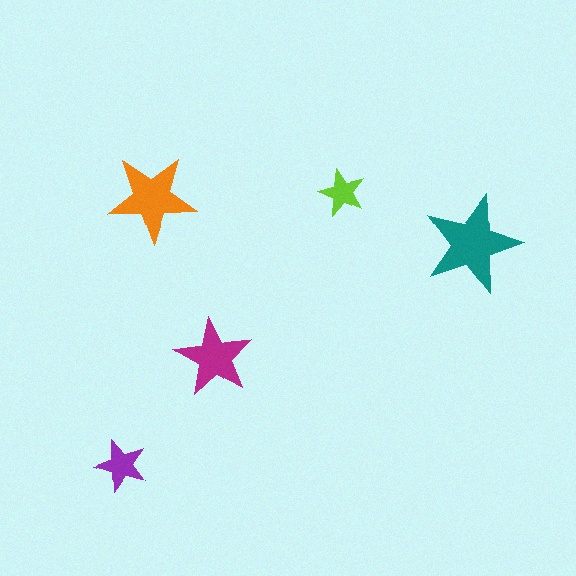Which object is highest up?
The lime star is topmost.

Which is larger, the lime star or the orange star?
The orange one.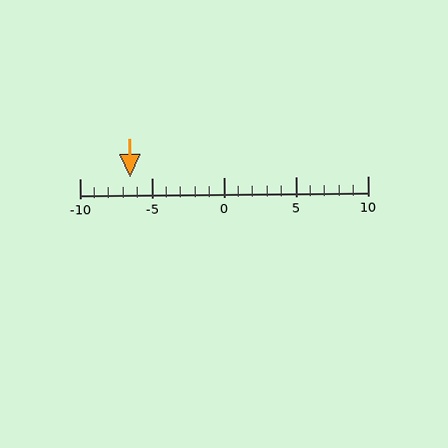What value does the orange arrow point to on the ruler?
The orange arrow points to approximately -6.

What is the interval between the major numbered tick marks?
The major tick marks are spaced 5 units apart.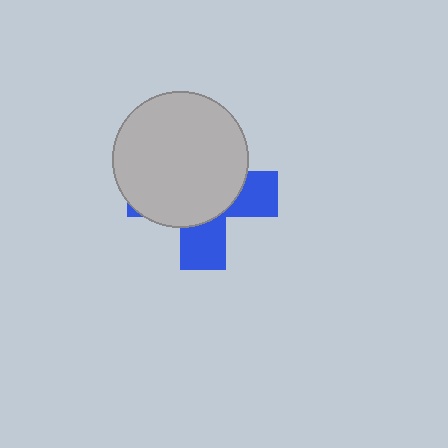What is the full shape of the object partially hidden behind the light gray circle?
The partially hidden object is a blue cross.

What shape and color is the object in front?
The object in front is a light gray circle.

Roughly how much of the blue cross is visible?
A small part of it is visible (roughly 35%).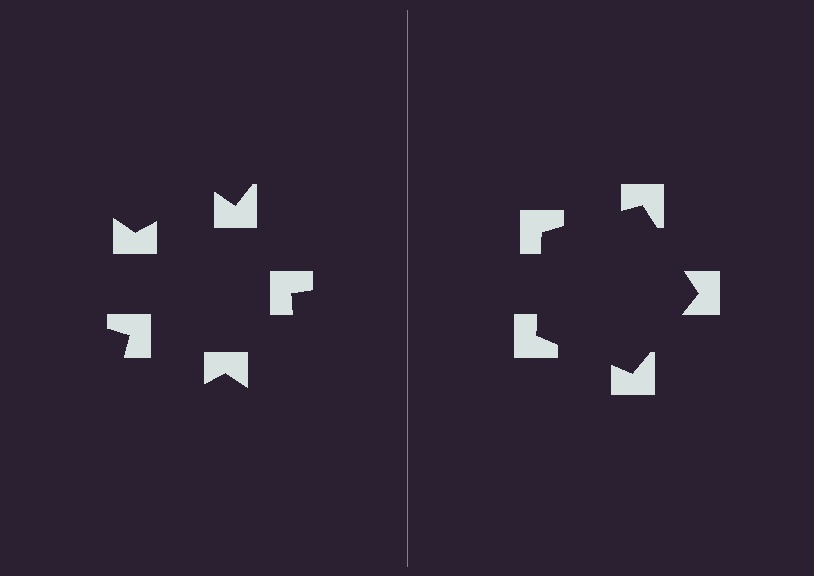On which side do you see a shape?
An illusory pentagon appears on the right side. On the left side the wedge cuts are rotated, so no coherent shape forms.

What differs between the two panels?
The notched squares are positioned identically on both sides; only the wedge orientations differ. On the right they align to a pentagon; on the left they are misaligned.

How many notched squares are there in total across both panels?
10 — 5 on each side.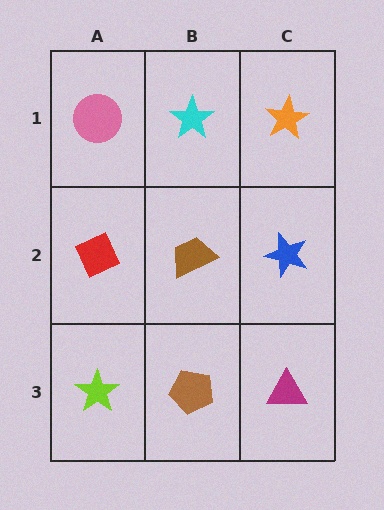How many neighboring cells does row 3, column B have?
3.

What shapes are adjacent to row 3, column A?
A red diamond (row 2, column A), a brown pentagon (row 3, column B).